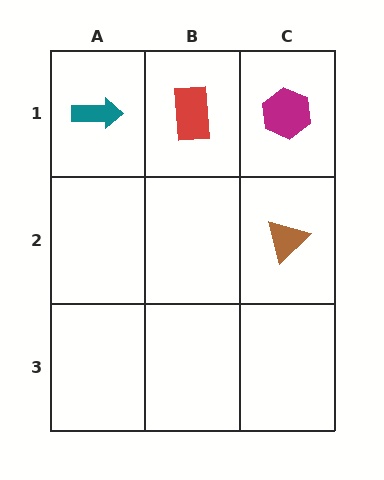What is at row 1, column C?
A magenta hexagon.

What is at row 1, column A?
A teal arrow.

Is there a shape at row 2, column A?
No, that cell is empty.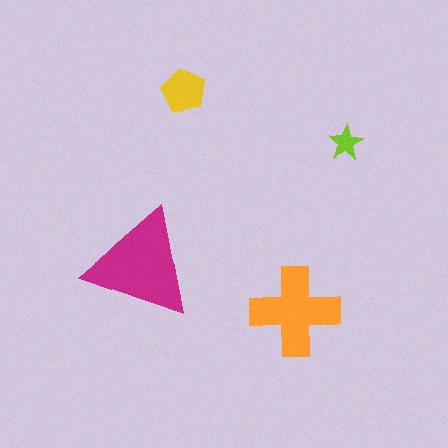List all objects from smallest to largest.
The lime star, the yellow pentagon, the orange cross, the magenta triangle.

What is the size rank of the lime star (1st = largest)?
4th.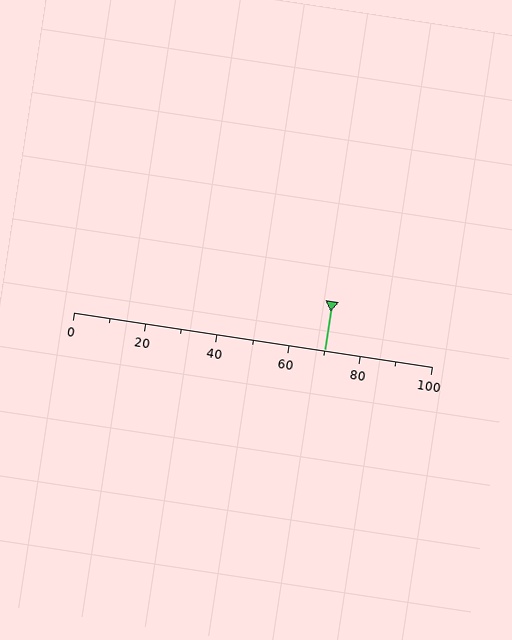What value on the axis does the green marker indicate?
The marker indicates approximately 70.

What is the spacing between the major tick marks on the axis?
The major ticks are spaced 20 apart.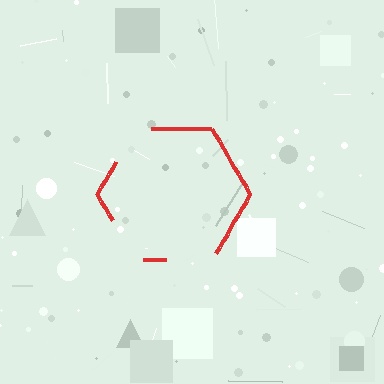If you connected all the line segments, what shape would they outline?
They would outline a hexagon.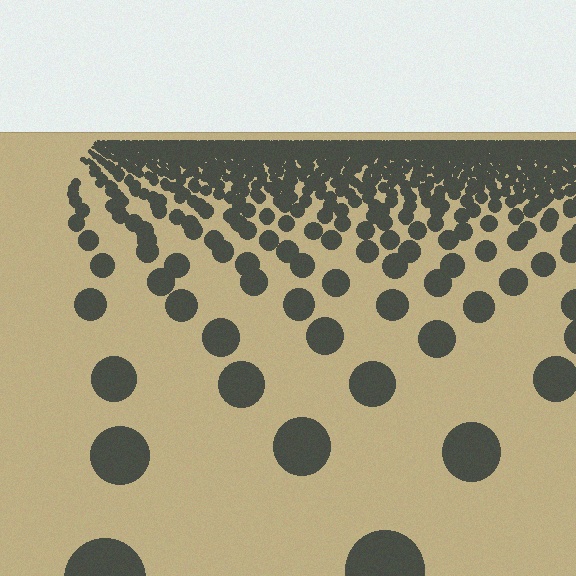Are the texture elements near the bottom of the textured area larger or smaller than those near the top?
Larger. Near the bottom, elements are closer to the viewer and appear at a bigger on-screen size.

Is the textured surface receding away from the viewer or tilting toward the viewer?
The surface is receding away from the viewer. Texture elements get smaller and denser toward the top.